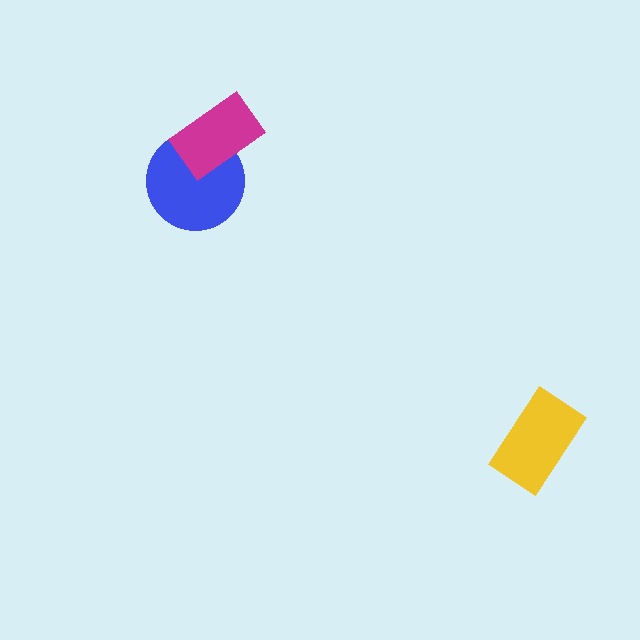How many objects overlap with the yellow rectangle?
0 objects overlap with the yellow rectangle.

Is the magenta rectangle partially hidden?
No, no other shape covers it.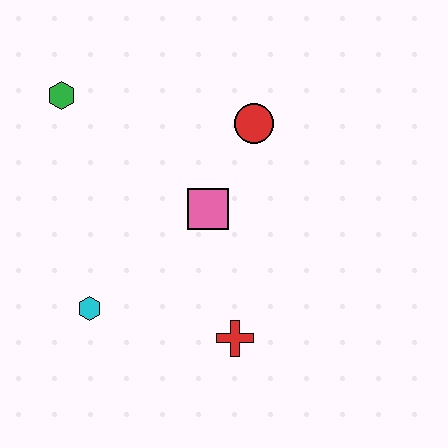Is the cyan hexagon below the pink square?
Yes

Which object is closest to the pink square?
The red circle is closest to the pink square.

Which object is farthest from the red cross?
The green hexagon is farthest from the red cross.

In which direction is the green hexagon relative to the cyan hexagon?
The green hexagon is above the cyan hexagon.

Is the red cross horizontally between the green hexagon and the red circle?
Yes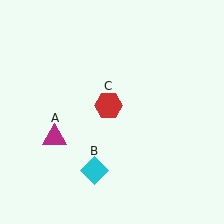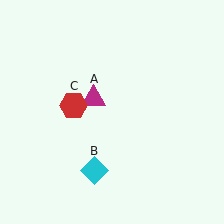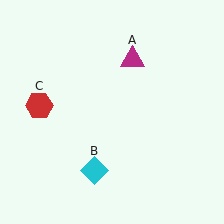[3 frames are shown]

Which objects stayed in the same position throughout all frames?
Cyan diamond (object B) remained stationary.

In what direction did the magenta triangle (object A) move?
The magenta triangle (object A) moved up and to the right.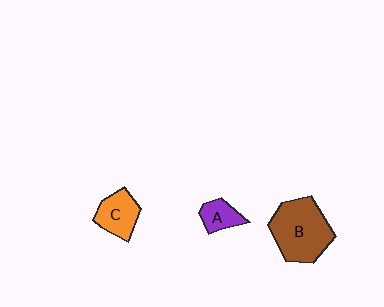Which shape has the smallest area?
Shape A (purple).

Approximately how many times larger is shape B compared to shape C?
Approximately 2.0 times.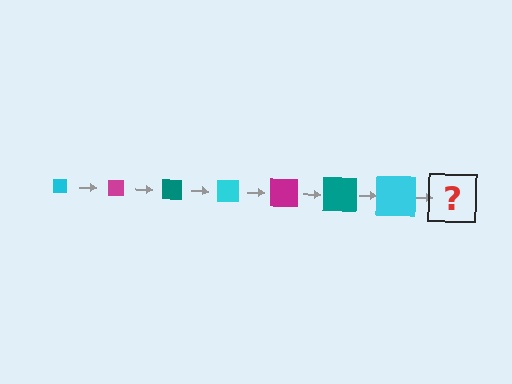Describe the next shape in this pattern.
It should be a magenta square, larger than the previous one.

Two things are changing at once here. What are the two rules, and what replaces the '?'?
The two rules are that the square grows larger each step and the color cycles through cyan, magenta, and teal. The '?' should be a magenta square, larger than the previous one.